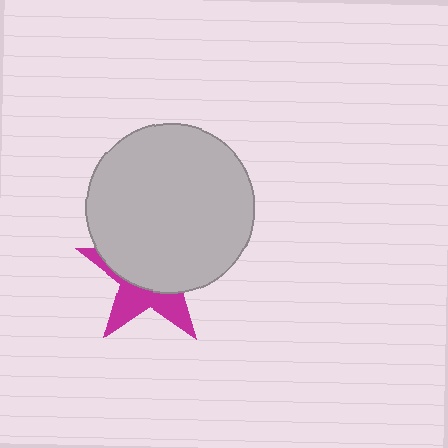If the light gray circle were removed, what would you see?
You would see the complete magenta star.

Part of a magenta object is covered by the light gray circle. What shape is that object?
It is a star.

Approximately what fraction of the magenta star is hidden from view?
Roughly 62% of the magenta star is hidden behind the light gray circle.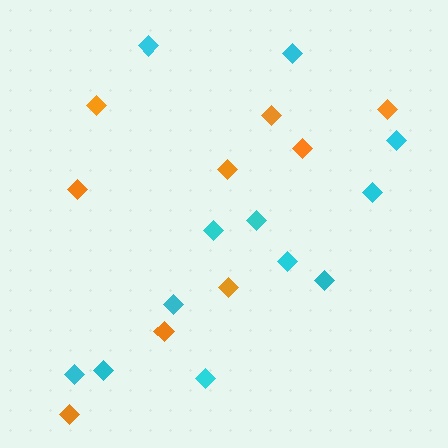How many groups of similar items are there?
There are 2 groups: one group of cyan diamonds (12) and one group of orange diamonds (9).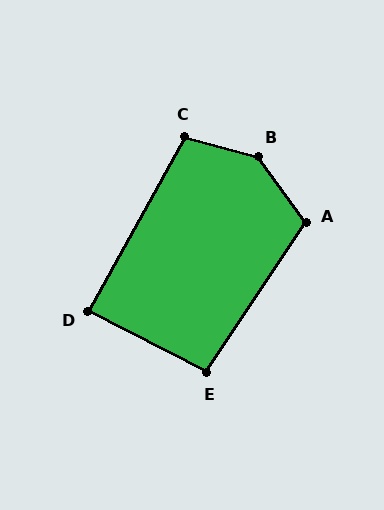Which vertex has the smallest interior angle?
D, at approximately 88 degrees.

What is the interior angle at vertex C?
Approximately 104 degrees (obtuse).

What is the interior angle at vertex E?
Approximately 96 degrees (obtuse).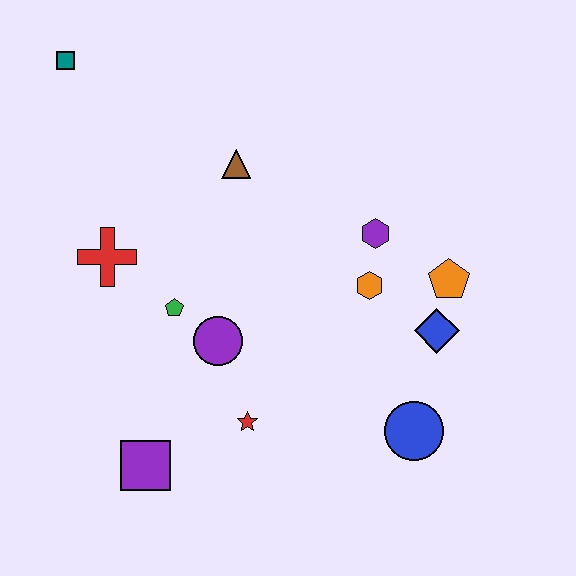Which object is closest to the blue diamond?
The orange pentagon is closest to the blue diamond.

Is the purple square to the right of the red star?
No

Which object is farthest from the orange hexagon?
The teal square is farthest from the orange hexagon.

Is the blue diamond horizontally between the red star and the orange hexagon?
No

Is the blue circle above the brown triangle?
No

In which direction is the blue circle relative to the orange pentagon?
The blue circle is below the orange pentagon.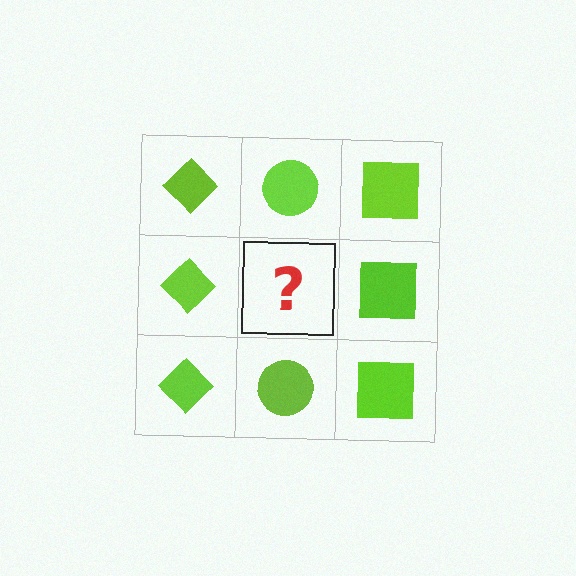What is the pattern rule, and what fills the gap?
The rule is that each column has a consistent shape. The gap should be filled with a lime circle.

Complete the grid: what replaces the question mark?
The question mark should be replaced with a lime circle.